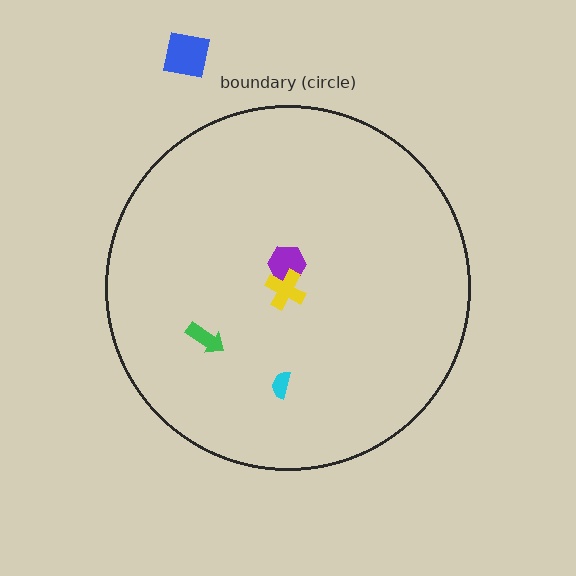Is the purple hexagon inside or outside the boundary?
Inside.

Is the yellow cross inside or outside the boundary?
Inside.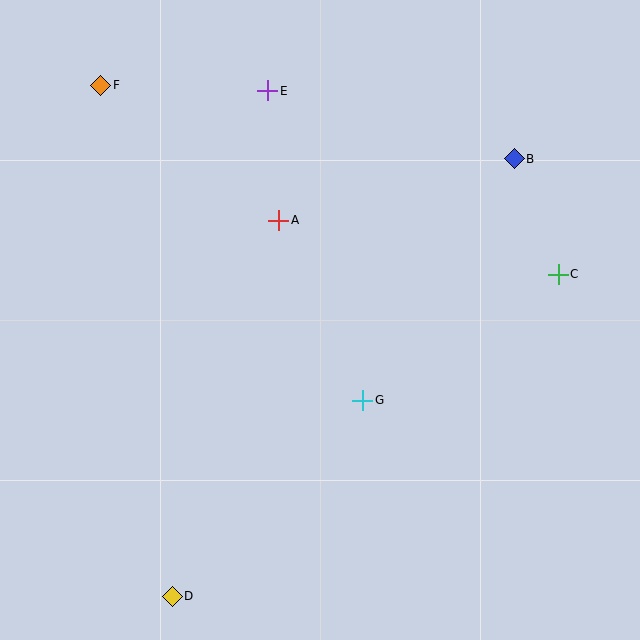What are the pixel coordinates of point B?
Point B is at (514, 159).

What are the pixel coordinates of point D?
Point D is at (172, 597).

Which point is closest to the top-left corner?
Point F is closest to the top-left corner.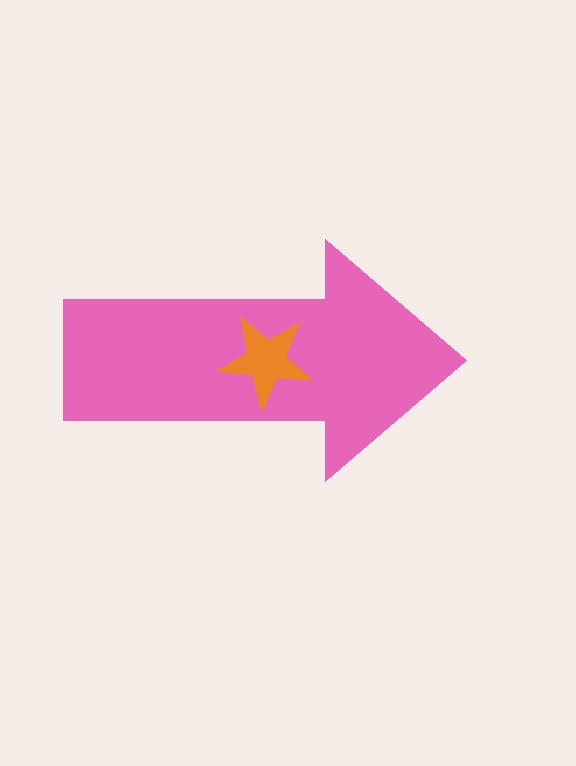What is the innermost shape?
The orange star.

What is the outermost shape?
The pink arrow.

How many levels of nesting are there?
2.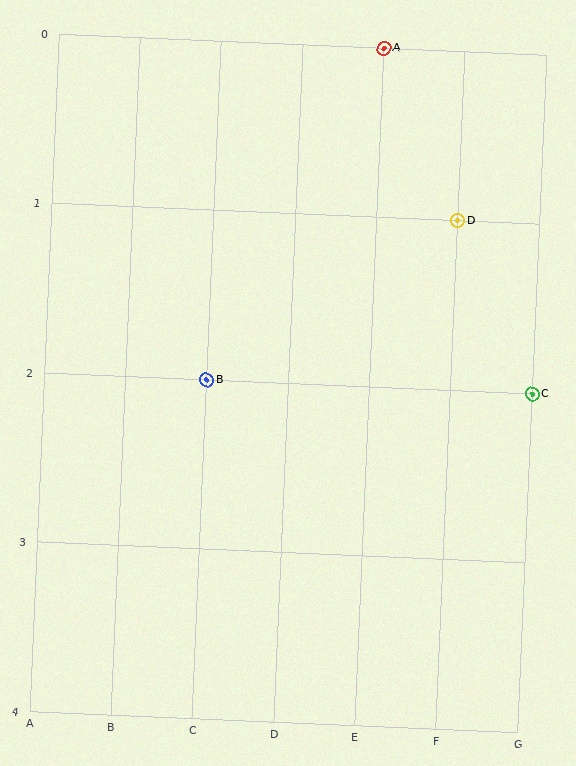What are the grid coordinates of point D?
Point D is at grid coordinates (F, 1).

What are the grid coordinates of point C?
Point C is at grid coordinates (G, 2).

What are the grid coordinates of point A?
Point A is at grid coordinates (E, 0).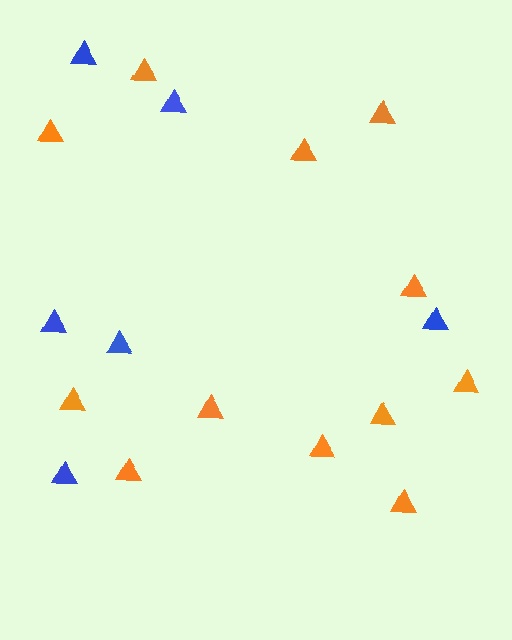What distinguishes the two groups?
There are 2 groups: one group of orange triangles (12) and one group of blue triangles (6).